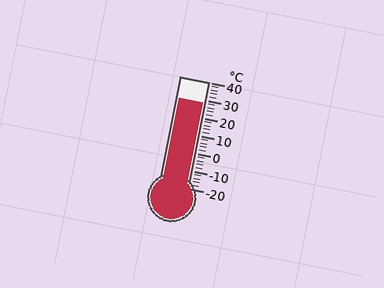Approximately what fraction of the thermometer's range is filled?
The thermometer is filled to approximately 80% of its range.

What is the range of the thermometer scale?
The thermometer scale ranges from -20°C to 40°C.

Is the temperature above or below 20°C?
The temperature is above 20°C.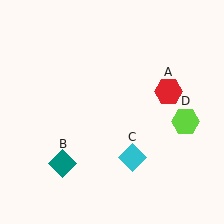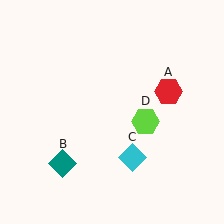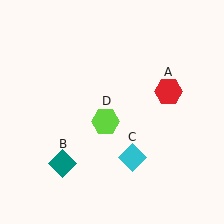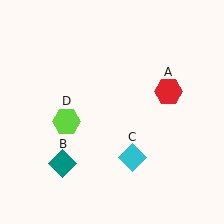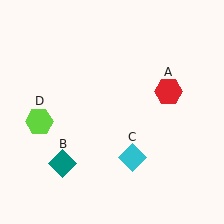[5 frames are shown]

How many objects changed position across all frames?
1 object changed position: lime hexagon (object D).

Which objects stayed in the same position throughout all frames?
Red hexagon (object A) and teal diamond (object B) and cyan diamond (object C) remained stationary.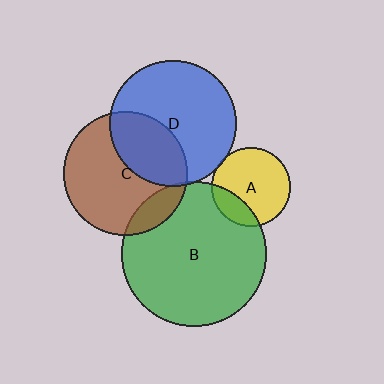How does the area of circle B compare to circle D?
Approximately 1.3 times.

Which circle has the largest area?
Circle B (green).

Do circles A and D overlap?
Yes.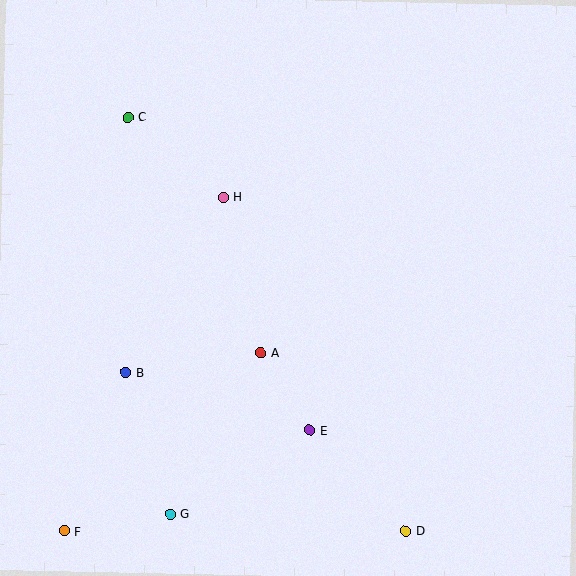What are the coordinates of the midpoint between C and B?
The midpoint between C and B is at (127, 245).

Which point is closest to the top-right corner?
Point H is closest to the top-right corner.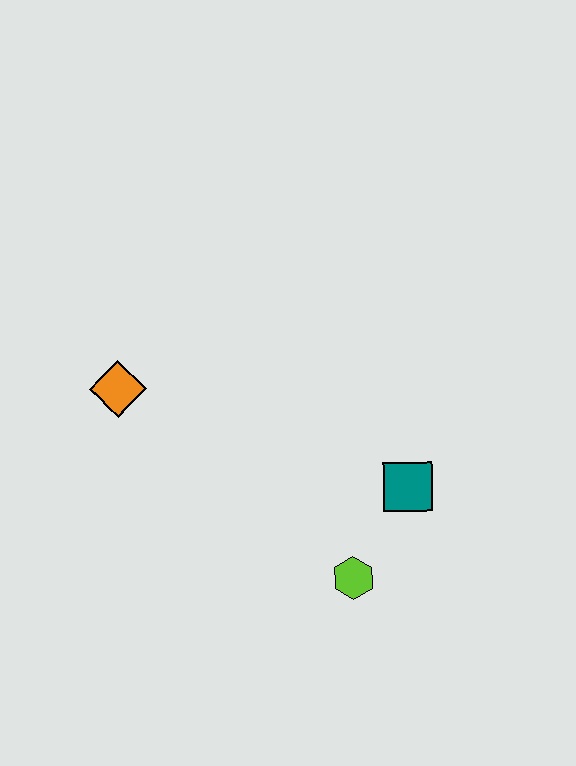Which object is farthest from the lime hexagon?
The orange diamond is farthest from the lime hexagon.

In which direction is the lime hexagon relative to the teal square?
The lime hexagon is below the teal square.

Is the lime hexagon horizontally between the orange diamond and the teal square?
Yes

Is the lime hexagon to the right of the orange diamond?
Yes